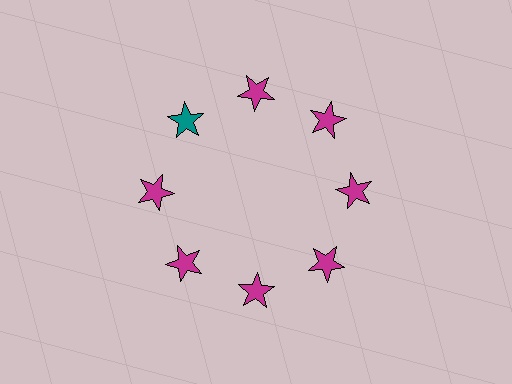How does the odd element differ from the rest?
It has a different color: teal instead of magenta.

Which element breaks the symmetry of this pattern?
The teal star at roughly the 10 o'clock position breaks the symmetry. All other shapes are magenta stars.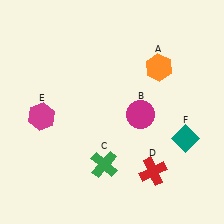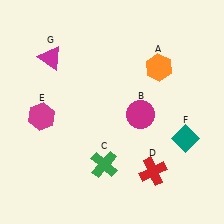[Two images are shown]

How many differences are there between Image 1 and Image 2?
There is 1 difference between the two images.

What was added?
A magenta triangle (G) was added in Image 2.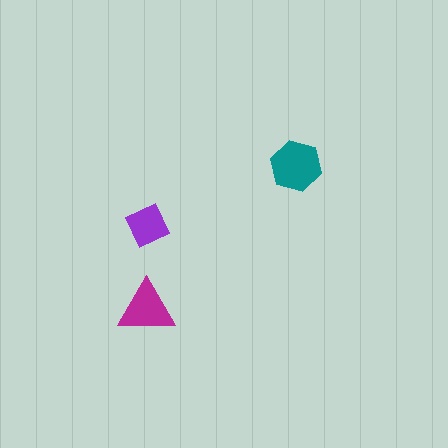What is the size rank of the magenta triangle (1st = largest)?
2nd.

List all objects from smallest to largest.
The purple diamond, the magenta triangle, the teal hexagon.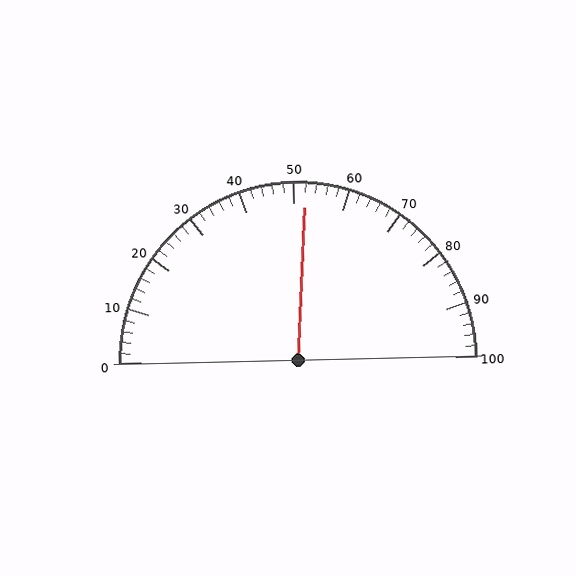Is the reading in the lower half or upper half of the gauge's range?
The reading is in the upper half of the range (0 to 100).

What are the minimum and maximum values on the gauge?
The gauge ranges from 0 to 100.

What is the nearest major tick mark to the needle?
The nearest major tick mark is 50.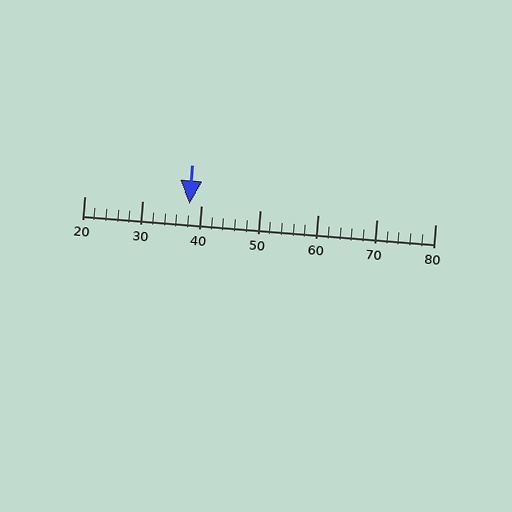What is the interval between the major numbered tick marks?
The major tick marks are spaced 10 units apart.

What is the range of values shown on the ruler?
The ruler shows values from 20 to 80.